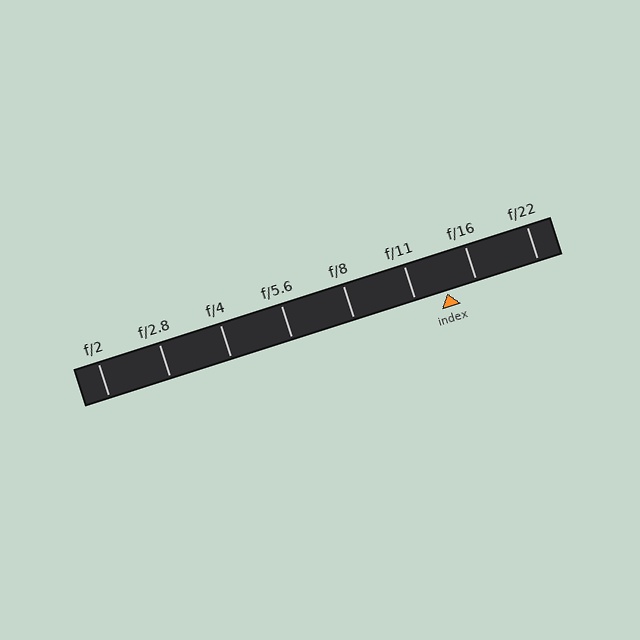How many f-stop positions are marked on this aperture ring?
There are 8 f-stop positions marked.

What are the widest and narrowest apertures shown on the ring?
The widest aperture shown is f/2 and the narrowest is f/22.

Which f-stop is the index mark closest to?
The index mark is closest to f/16.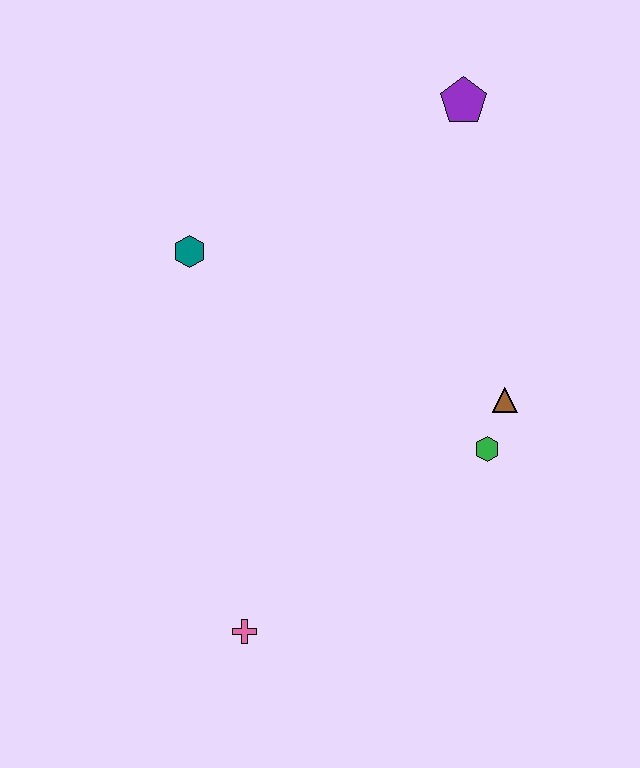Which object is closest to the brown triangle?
The green hexagon is closest to the brown triangle.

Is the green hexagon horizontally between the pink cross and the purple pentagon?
No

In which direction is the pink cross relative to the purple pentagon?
The pink cross is below the purple pentagon.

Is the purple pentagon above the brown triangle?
Yes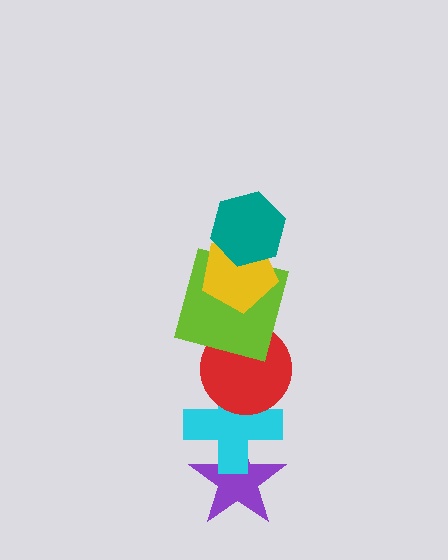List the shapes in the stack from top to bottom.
From top to bottom: the teal hexagon, the yellow pentagon, the lime square, the red circle, the cyan cross, the purple star.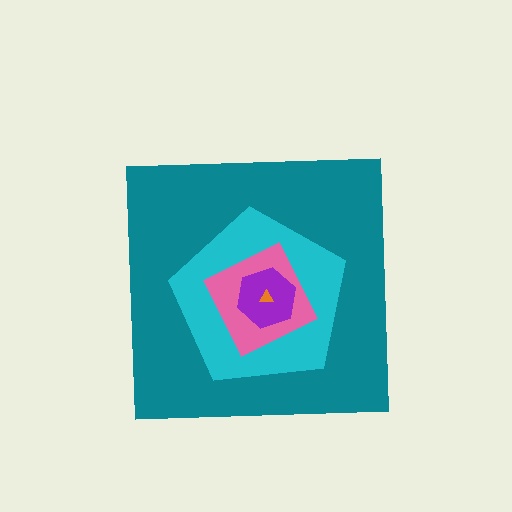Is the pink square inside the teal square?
Yes.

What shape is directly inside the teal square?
The cyan pentagon.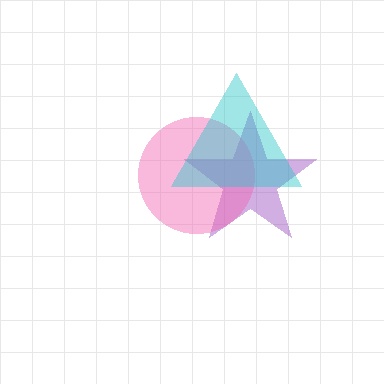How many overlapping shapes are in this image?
There are 3 overlapping shapes in the image.